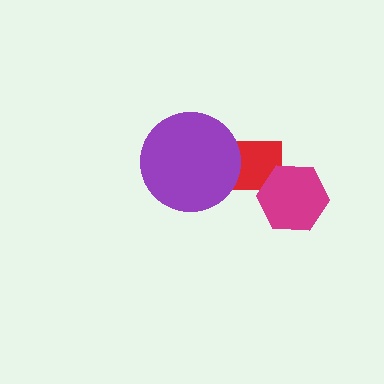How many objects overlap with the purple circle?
1 object overlaps with the purple circle.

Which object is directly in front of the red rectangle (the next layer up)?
The purple circle is directly in front of the red rectangle.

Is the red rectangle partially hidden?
Yes, it is partially covered by another shape.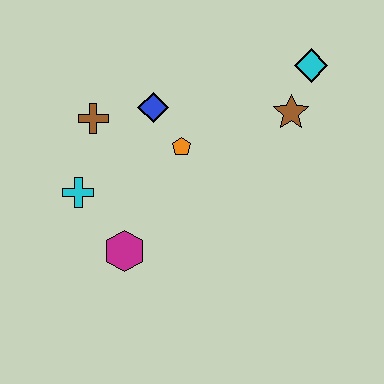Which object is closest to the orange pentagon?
The blue diamond is closest to the orange pentagon.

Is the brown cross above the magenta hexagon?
Yes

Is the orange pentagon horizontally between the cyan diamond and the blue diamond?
Yes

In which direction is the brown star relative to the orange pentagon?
The brown star is to the right of the orange pentagon.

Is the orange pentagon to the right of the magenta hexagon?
Yes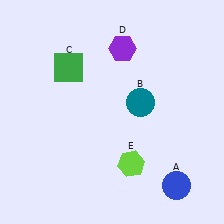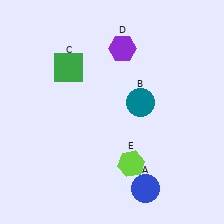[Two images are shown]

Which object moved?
The blue circle (A) moved left.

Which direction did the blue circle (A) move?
The blue circle (A) moved left.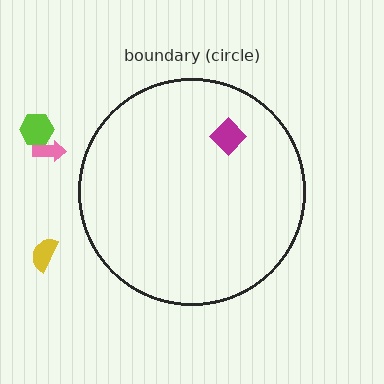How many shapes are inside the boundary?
1 inside, 3 outside.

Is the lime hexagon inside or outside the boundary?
Outside.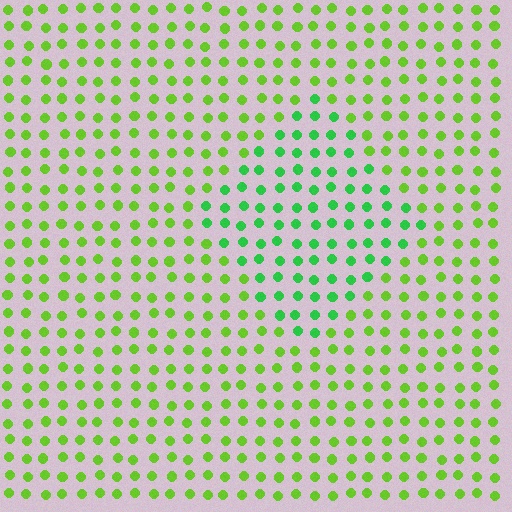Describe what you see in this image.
The image is filled with small lime elements in a uniform arrangement. A diamond-shaped region is visible where the elements are tinted to a slightly different hue, forming a subtle color boundary.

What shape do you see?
I see a diamond.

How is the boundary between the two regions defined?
The boundary is defined purely by a slight shift in hue (about 34 degrees). Spacing, size, and orientation are identical on both sides.